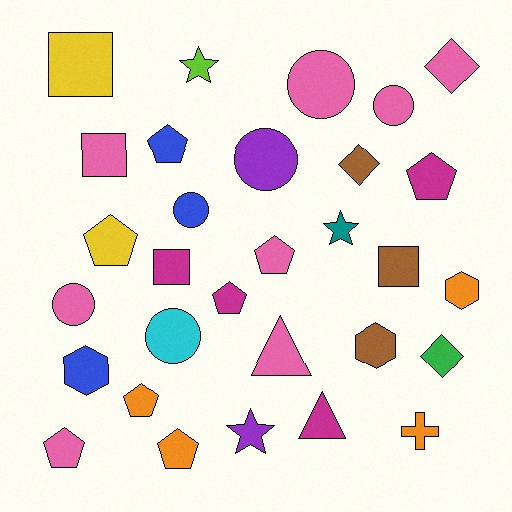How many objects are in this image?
There are 30 objects.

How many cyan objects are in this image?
There is 1 cyan object.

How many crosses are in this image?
There is 1 cross.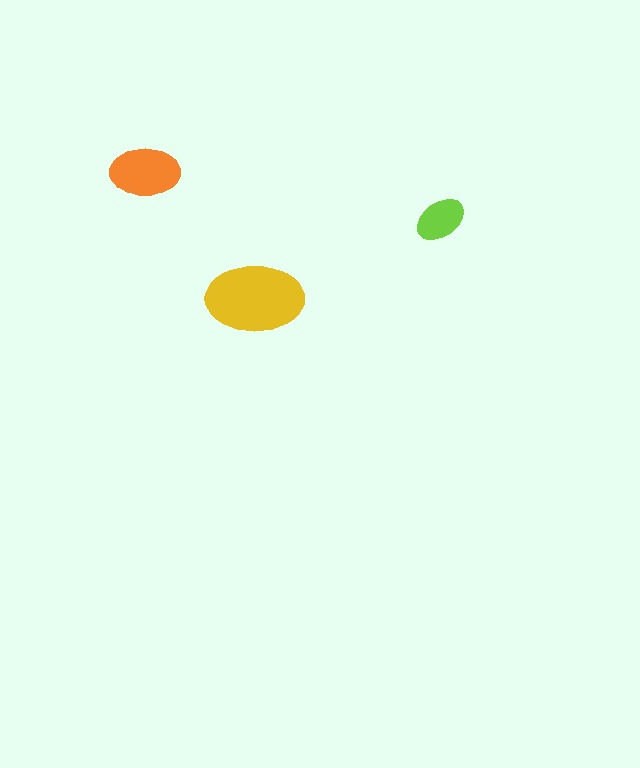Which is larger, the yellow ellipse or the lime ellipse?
The yellow one.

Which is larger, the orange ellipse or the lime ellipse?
The orange one.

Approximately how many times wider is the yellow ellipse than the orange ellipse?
About 1.5 times wider.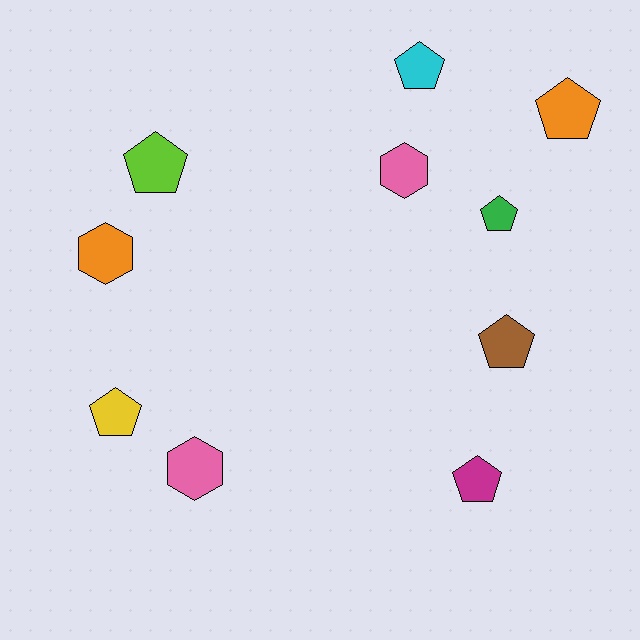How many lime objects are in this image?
There is 1 lime object.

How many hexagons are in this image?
There are 3 hexagons.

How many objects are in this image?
There are 10 objects.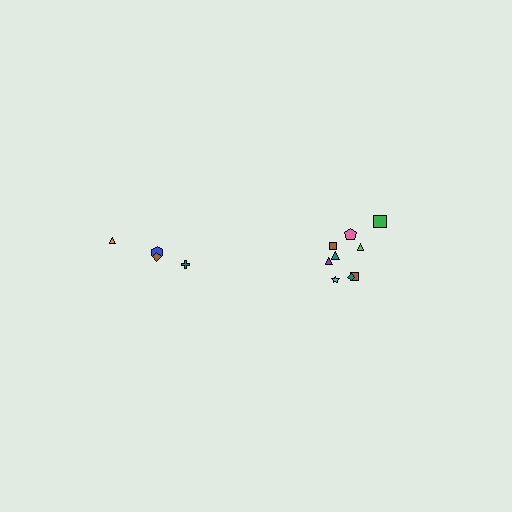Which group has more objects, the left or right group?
The right group.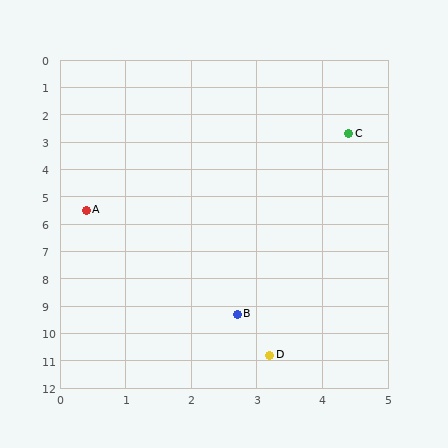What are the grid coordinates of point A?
Point A is at approximately (0.4, 5.5).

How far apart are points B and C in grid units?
Points B and C are about 6.8 grid units apart.